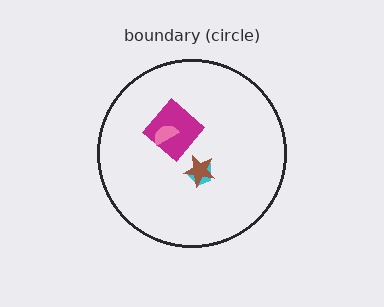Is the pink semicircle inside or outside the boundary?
Inside.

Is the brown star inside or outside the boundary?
Inside.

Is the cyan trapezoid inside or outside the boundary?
Inside.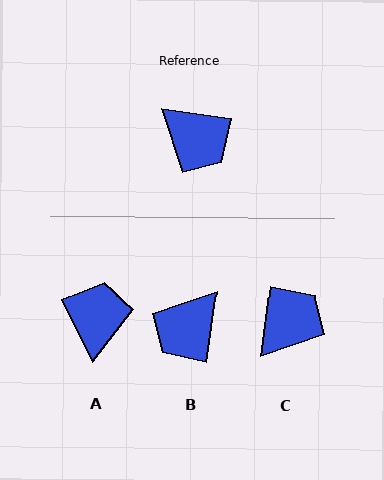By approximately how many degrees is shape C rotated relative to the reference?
Approximately 91 degrees counter-clockwise.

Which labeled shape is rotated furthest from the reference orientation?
A, about 124 degrees away.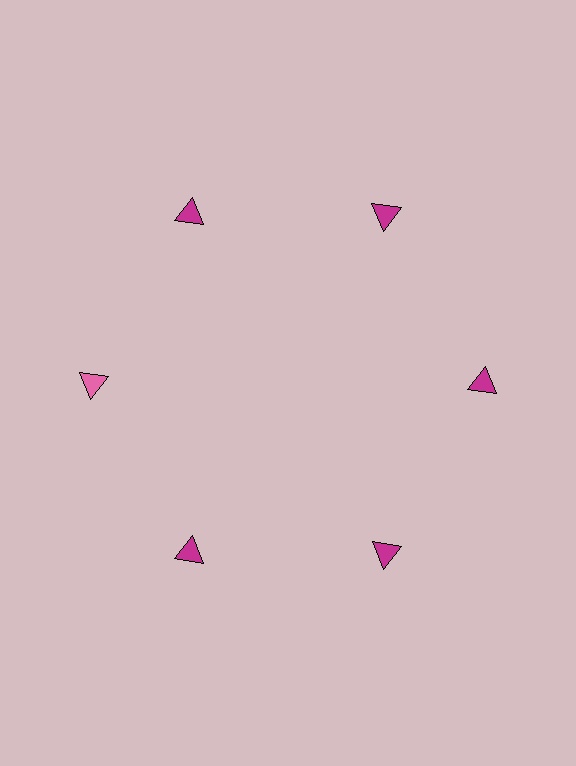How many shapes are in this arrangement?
There are 6 shapes arranged in a ring pattern.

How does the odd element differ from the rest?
It has a different color: pink instead of magenta.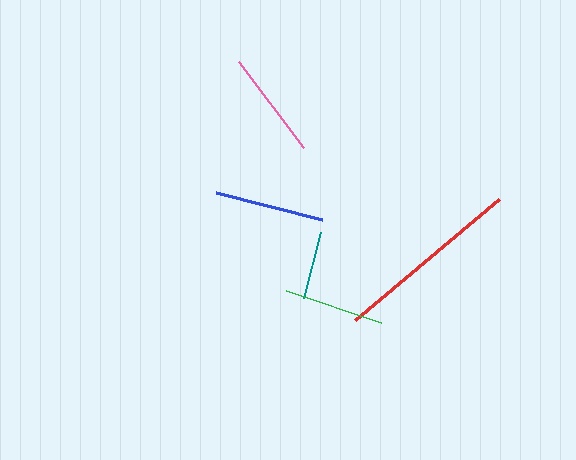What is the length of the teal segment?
The teal segment is approximately 68 pixels long.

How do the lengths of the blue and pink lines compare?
The blue and pink lines are approximately the same length.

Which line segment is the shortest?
The teal line is the shortest at approximately 68 pixels.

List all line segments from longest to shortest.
From longest to shortest: red, blue, pink, green, teal.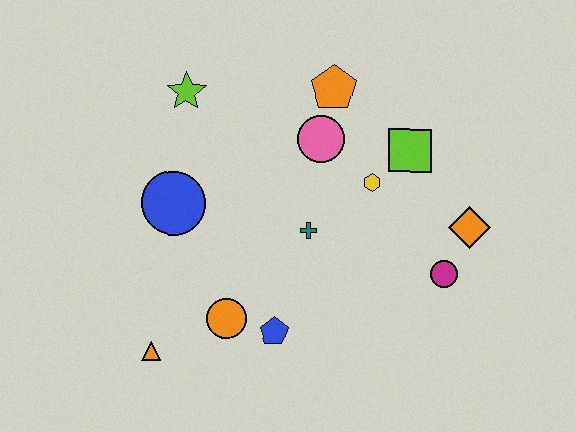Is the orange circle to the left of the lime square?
Yes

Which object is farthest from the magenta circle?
The lime star is farthest from the magenta circle.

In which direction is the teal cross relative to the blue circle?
The teal cross is to the right of the blue circle.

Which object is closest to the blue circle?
The lime star is closest to the blue circle.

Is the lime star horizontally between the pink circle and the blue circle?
Yes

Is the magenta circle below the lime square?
Yes